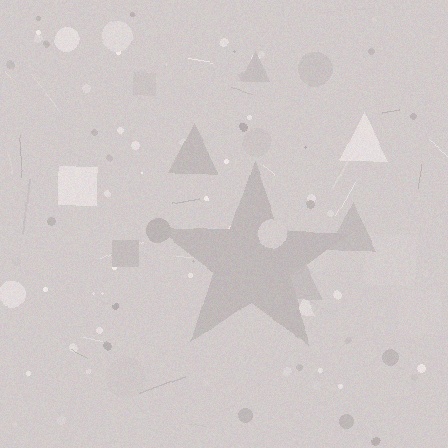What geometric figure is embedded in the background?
A star is embedded in the background.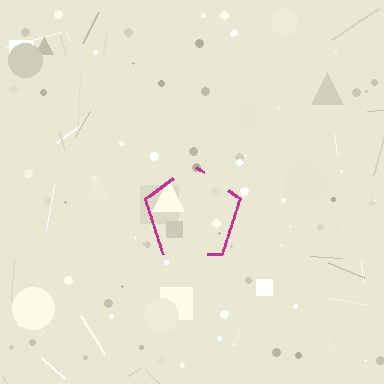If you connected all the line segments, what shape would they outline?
They would outline a pentagon.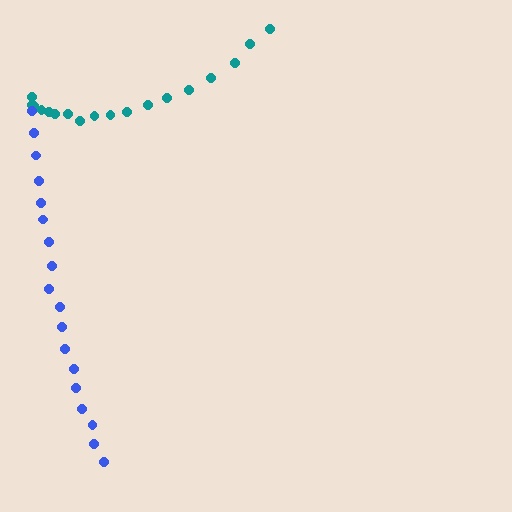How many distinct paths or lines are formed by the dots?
There are 2 distinct paths.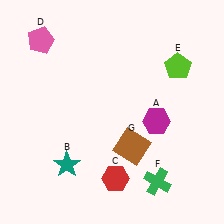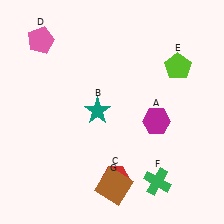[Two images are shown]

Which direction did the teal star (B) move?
The teal star (B) moved up.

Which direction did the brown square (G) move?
The brown square (G) moved down.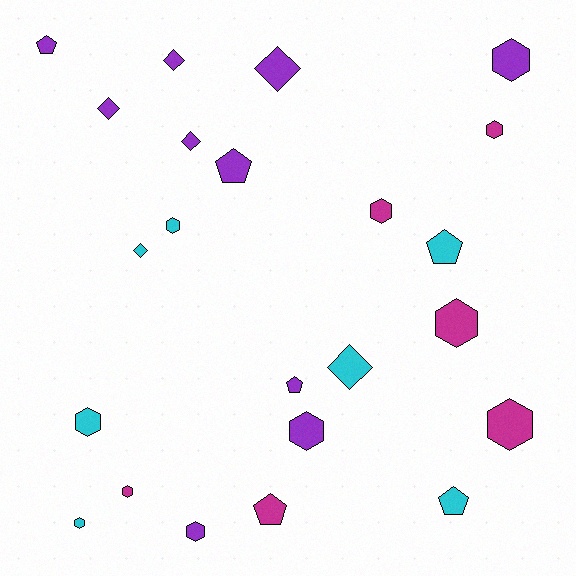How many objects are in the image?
There are 23 objects.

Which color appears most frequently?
Purple, with 10 objects.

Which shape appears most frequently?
Hexagon, with 11 objects.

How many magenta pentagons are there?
There is 1 magenta pentagon.